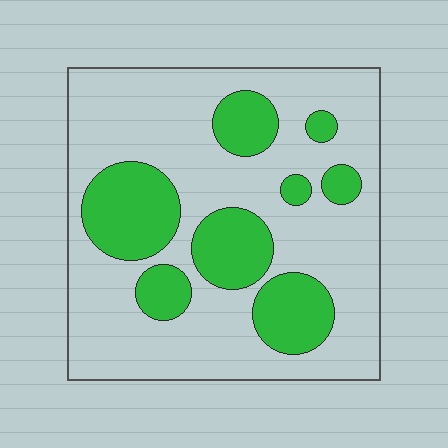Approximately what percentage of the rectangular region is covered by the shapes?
Approximately 30%.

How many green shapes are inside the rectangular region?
8.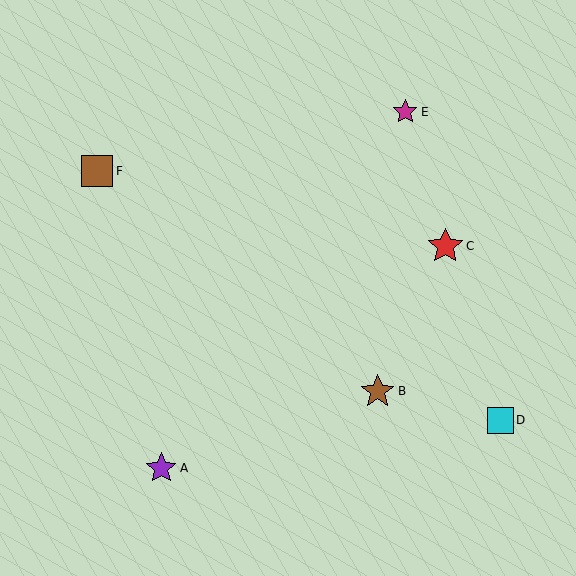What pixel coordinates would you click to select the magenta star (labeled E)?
Click at (405, 112) to select the magenta star E.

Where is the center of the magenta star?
The center of the magenta star is at (405, 112).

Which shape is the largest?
The red star (labeled C) is the largest.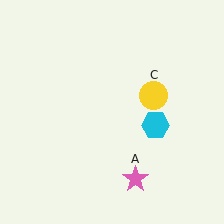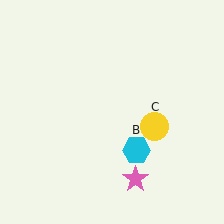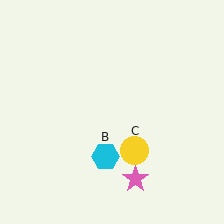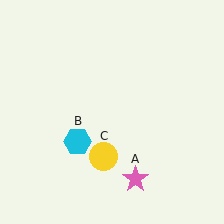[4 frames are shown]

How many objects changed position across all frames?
2 objects changed position: cyan hexagon (object B), yellow circle (object C).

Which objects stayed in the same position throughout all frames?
Pink star (object A) remained stationary.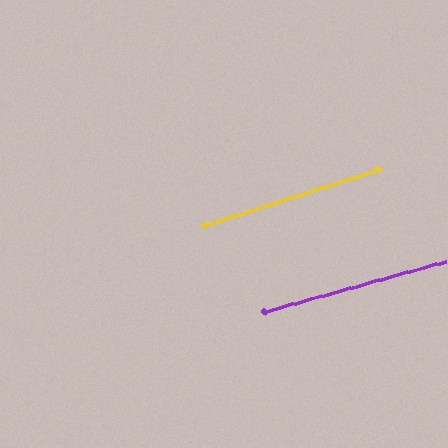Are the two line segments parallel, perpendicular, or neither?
Parallel — their directions differ by only 2.0°.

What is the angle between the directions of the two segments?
Approximately 2 degrees.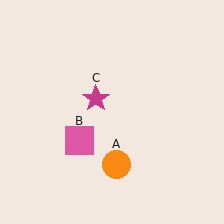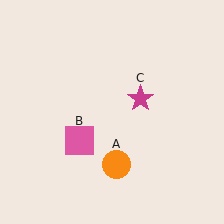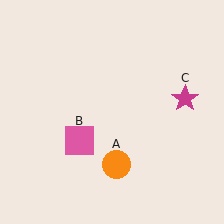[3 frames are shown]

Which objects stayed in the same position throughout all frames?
Orange circle (object A) and pink square (object B) remained stationary.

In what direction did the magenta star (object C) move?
The magenta star (object C) moved right.